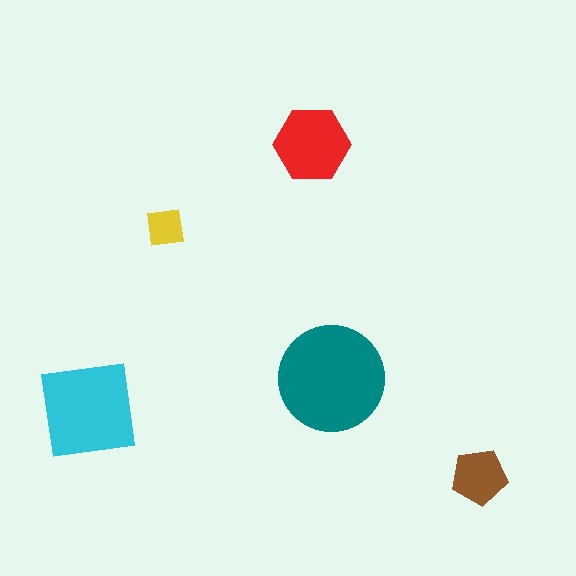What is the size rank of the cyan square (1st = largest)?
2nd.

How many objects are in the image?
There are 5 objects in the image.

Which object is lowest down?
The brown pentagon is bottommost.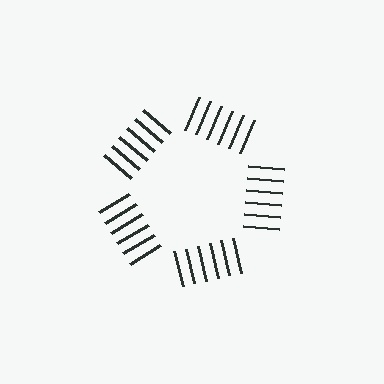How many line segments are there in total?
30 — 6 along each of the 5 edges.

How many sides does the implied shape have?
5 sides — the line-ends trace a pentagon.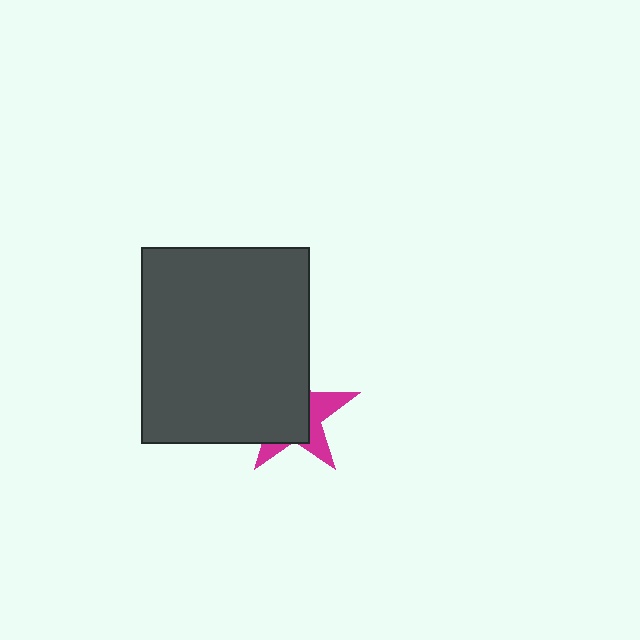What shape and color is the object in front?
The object in front is a dark gray rectangle.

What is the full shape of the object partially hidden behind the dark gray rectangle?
The partially hidden object is a magenta star.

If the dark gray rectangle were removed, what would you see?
You would see the complete magenta star.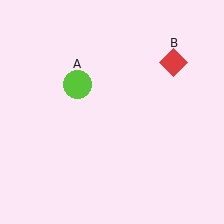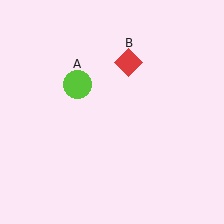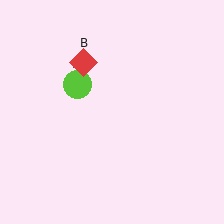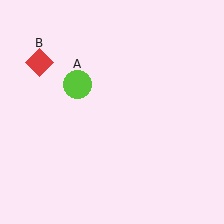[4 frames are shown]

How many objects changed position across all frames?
1 object changed position: red diamond (object B).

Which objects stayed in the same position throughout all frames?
Lime circle (object A) remained stationary.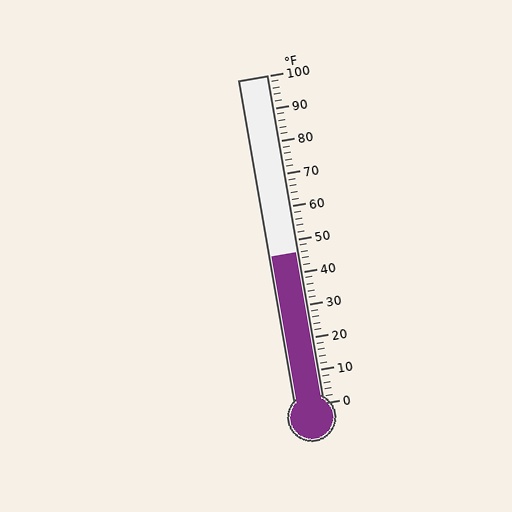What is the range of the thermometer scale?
The thermometer scale ranges from 0°F to 100°F.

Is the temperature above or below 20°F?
The temperature is above 20°F.